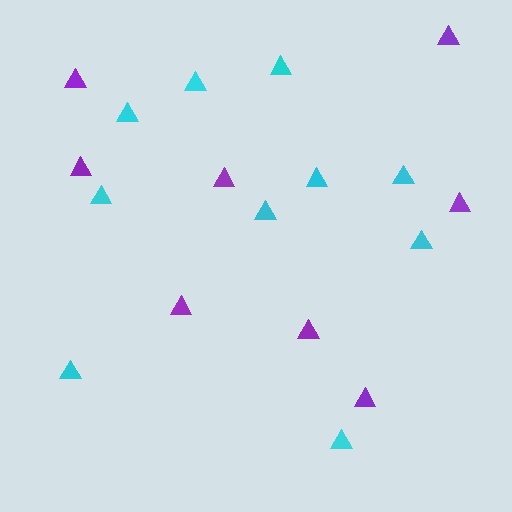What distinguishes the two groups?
There are 2 groups: one group of purple triangles (8) and one group of cyan triangles (10).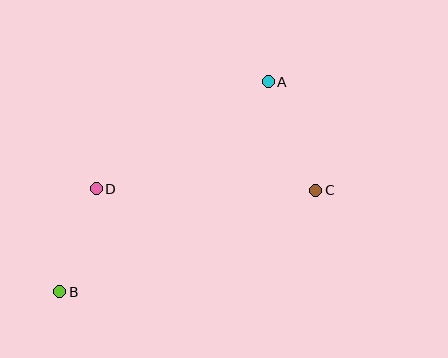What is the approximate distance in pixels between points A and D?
The distance between A and D is approximately 202 pixels.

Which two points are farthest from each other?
Points A and B are farthest from each other.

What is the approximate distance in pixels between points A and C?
The distance between A and C is approximately 118 pixels.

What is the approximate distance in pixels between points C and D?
The distance between C and D is approximately 220 pixels.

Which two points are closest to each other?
Points B and D are closest to each other.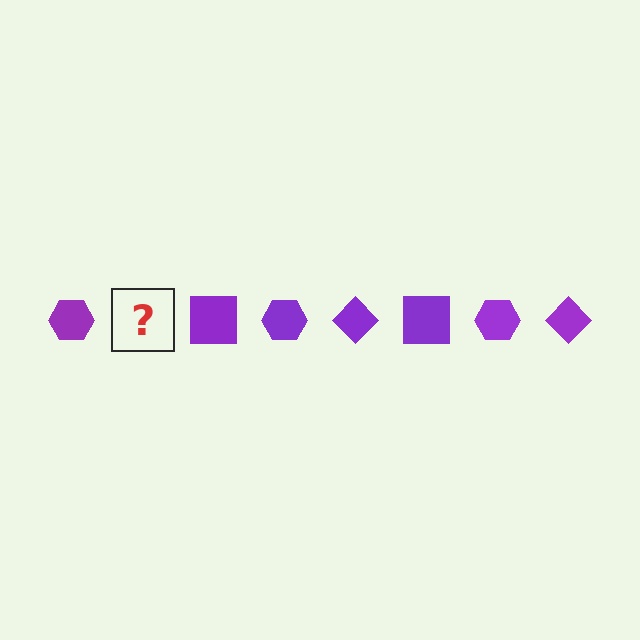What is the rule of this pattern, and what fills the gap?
The rule is that the pattern cycles through hexagon, diamond, square shapes in purple. The gap should be filled with a purple diamond.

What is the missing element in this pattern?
The missing element is a purple diamond.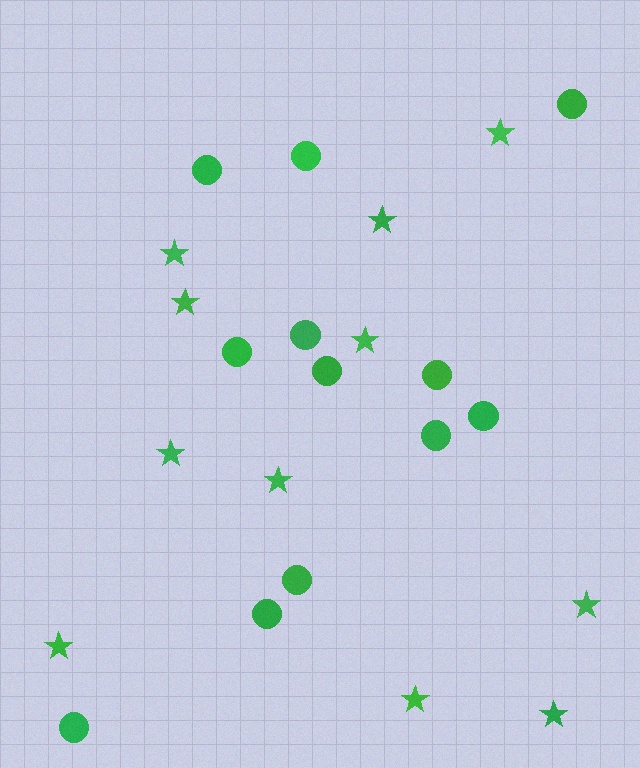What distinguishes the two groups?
There are 2 groups: one group of circles (12) and one group of stars (11).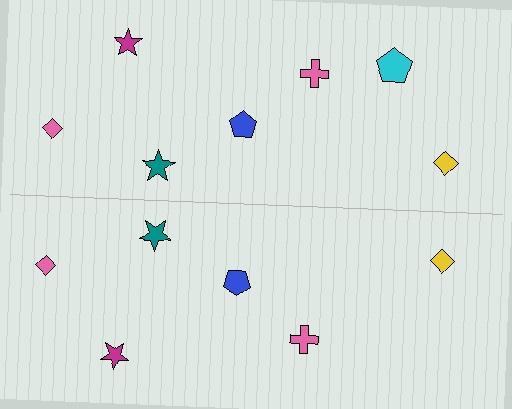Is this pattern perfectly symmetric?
No, the pattern is not perfectly symmetric. A cyan pentagon is missing from the bottom side.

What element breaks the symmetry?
A cyan pentagon is missing from the bottom side.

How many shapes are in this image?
There are 13 shapes in this image.